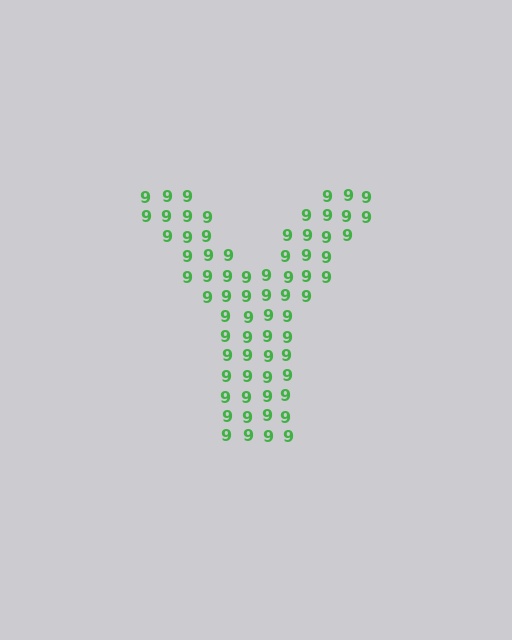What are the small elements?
The small elements are digit 9's.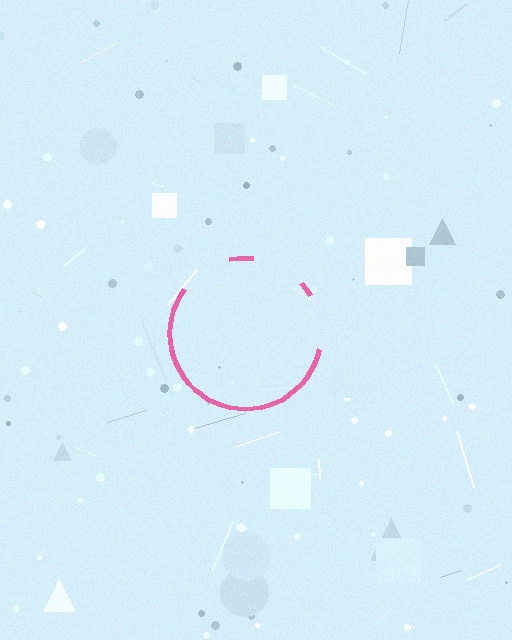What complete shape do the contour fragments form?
The contour fragments form a circle.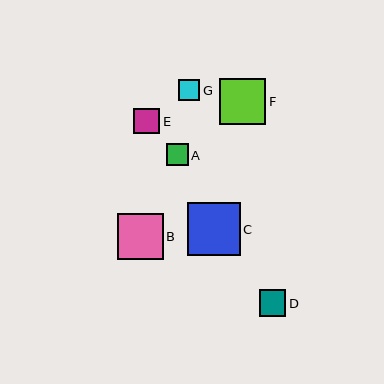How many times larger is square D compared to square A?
Square D is approximately 1.2 times the size of square A.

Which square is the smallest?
Square G is the smallest with a size of approximately 21 pixels.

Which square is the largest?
Square C is the largest with a size of approximately 53 pixels.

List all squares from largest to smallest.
From largest to smallest: C, B, F, D, E, A, G.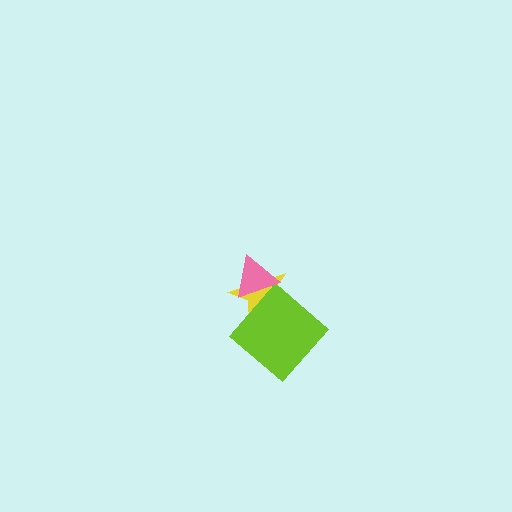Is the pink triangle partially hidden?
No, no other shape covers it.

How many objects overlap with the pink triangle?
2 objects overlap with the pink triangle.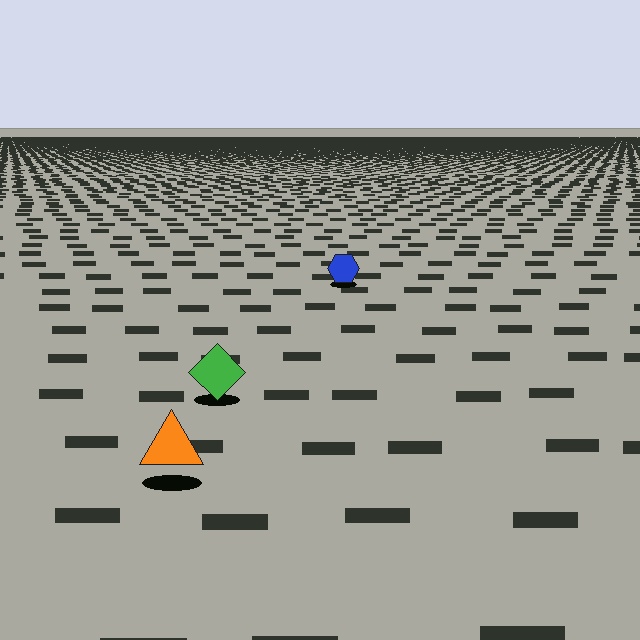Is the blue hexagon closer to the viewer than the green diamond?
No. The green diamond is closer — you can tell from the texture gradient: the ground texture is coarser near it.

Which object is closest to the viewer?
The orange triangle is closest. The texture marks near it are larger and more spread out.